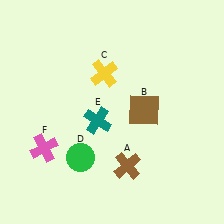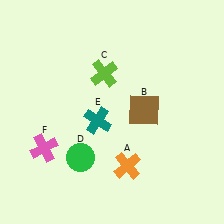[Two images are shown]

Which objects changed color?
A changed from brown to orange. C changed from yellow to lime.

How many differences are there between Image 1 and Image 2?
There are 2 differences between the two images.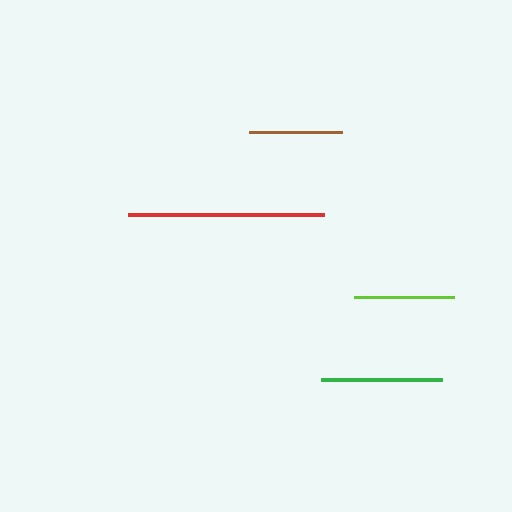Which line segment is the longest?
The red line is the longest at approximately 196 pixels.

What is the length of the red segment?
The red segment is approximately 196 pixels long.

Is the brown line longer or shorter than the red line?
The red line is longer than the brown line.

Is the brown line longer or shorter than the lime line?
The lime line is longer than the brown line.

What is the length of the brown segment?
The brown segment is approximately 93 pixels long.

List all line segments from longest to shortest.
From longest to shortest: red, green, lime, brown.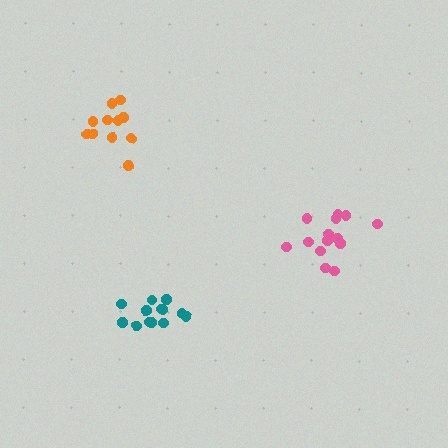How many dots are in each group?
Group 1: 14 dots, Group 2: 13 dots, Group 3: 11 dots (38 total).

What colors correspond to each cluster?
The clusters are colored: pink, teal, orange.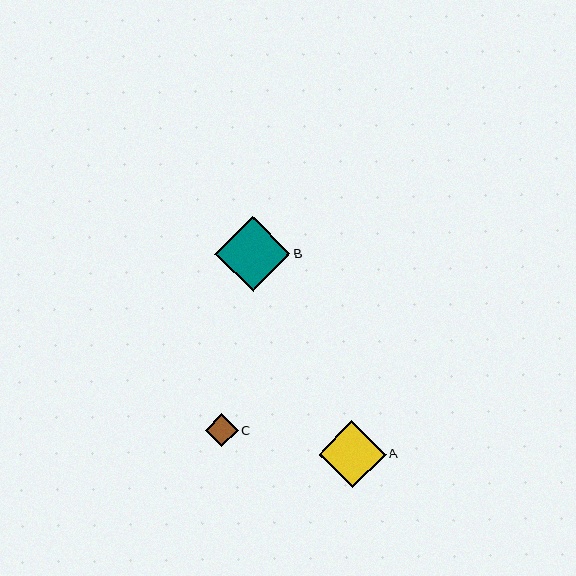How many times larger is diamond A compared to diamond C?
Diamond A is approximately 2.0 times the size of diamond C.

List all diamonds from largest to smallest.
From largest to smallest: B, A, C.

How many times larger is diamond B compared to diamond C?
Diamond B is approximately 2.3 times the size of diamond C.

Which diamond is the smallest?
Diamond C is the smallest with a size of approximately 33 pixels.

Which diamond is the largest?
Diamond B is the largest with a size of approximately 75 pixels.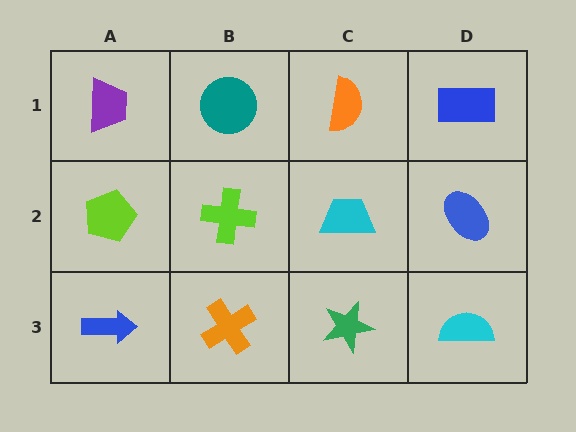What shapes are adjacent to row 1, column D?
A blue ellipse (row 2, column D), an orange semicircle (row 1, column C).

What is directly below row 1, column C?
A cyan trapezoid.